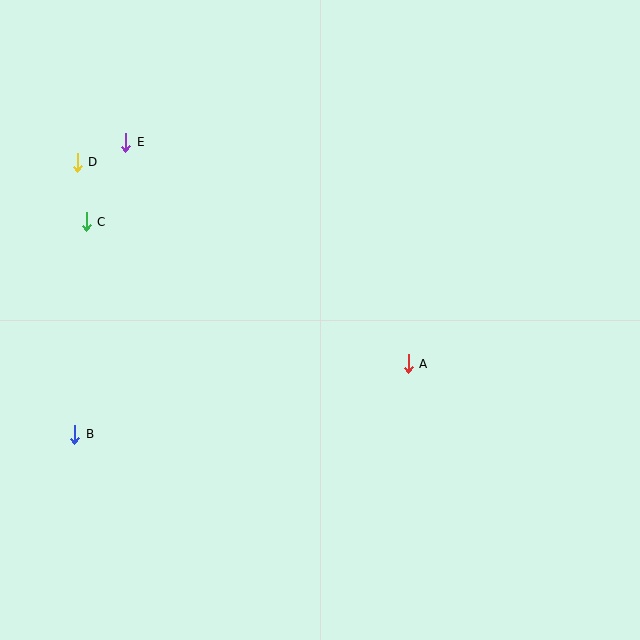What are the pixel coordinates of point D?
Point D is at (77, 162).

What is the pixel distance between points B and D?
The distance between B and D is 272 pixels.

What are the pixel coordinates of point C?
Point C is at (86, 222).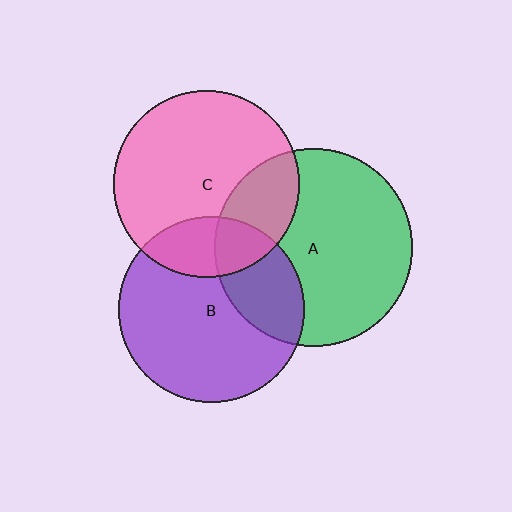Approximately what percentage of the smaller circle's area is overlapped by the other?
Approximately 30%.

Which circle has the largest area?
Circle A (green).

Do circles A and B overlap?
Yes.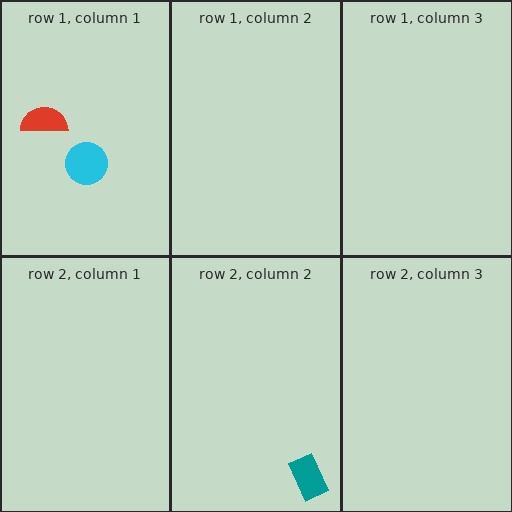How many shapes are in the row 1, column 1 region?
2.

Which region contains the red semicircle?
The row 1, column 1 region.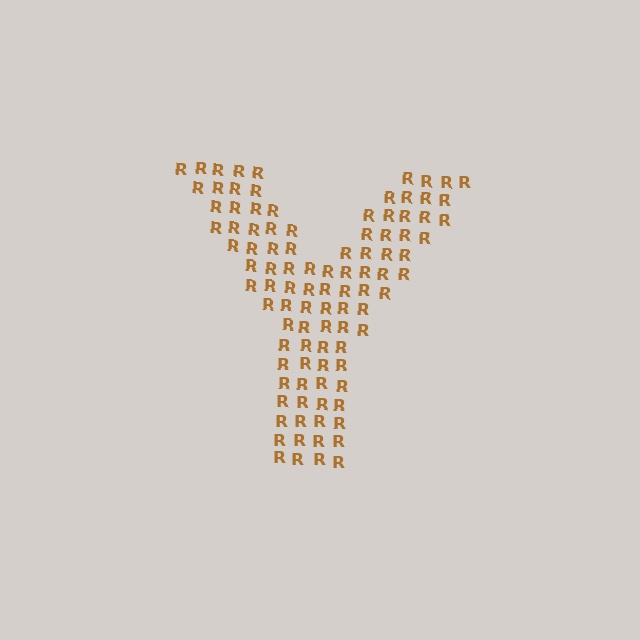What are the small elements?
The small elements are letter R's.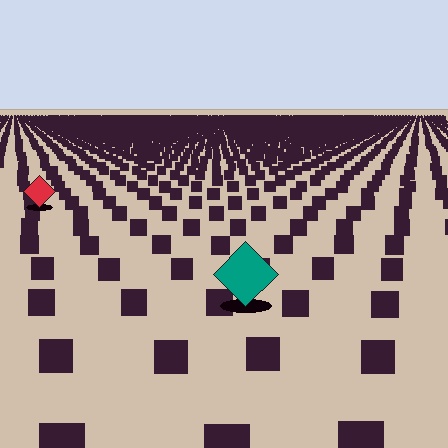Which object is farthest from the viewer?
The red diamond is farthest from the viewer. It appears smaller and the ground texture around it is denser.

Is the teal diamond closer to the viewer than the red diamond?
Yes. The teal diamond is closer — you can tell from the texture gradient: the ground texture is coarser near it.